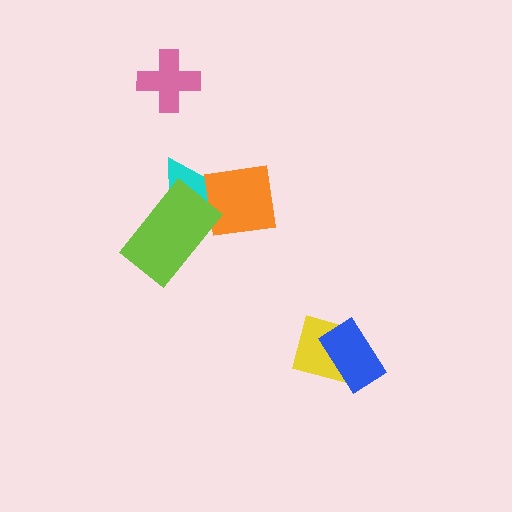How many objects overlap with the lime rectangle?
2 objects overlap with the lime rectangle.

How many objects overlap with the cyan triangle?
2 objects overlap with the cyan triangle.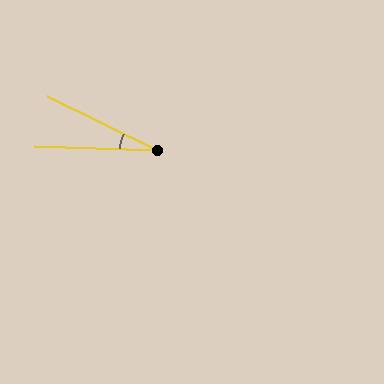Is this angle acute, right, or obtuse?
It is acute.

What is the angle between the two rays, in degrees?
Approximately 25 degrees.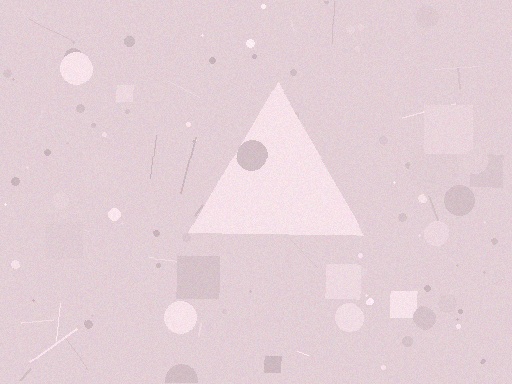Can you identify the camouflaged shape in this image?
The camouflaged shape is a triangle.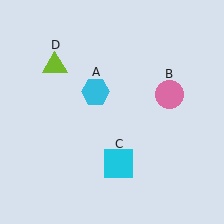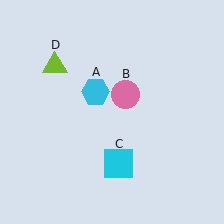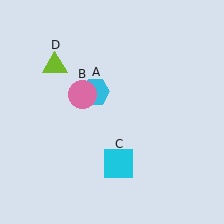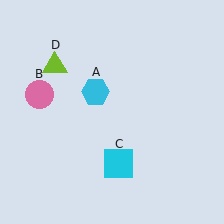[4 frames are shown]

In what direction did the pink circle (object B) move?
The pink circle (object B) moved left.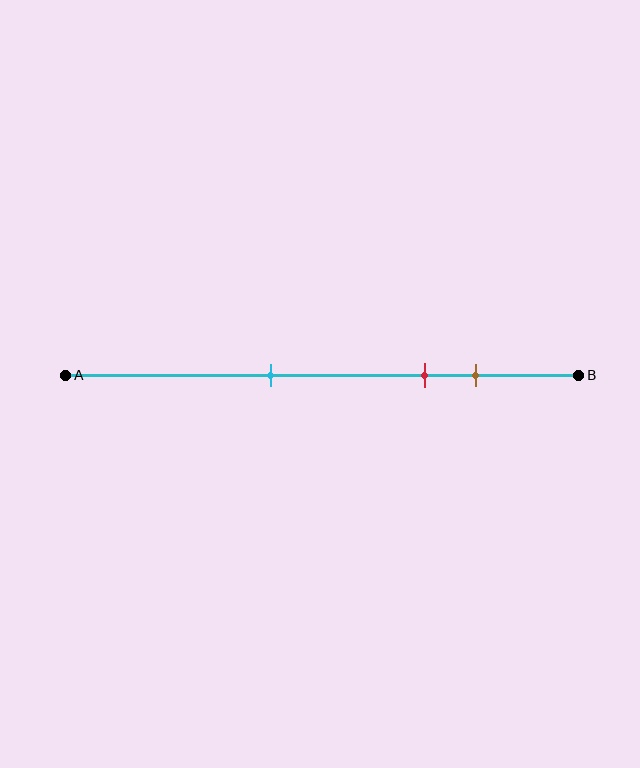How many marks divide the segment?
There are 3 marks dividing the segment.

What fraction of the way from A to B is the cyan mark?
The cyan mark is approximately 40% (0.4) of the way from A to B.